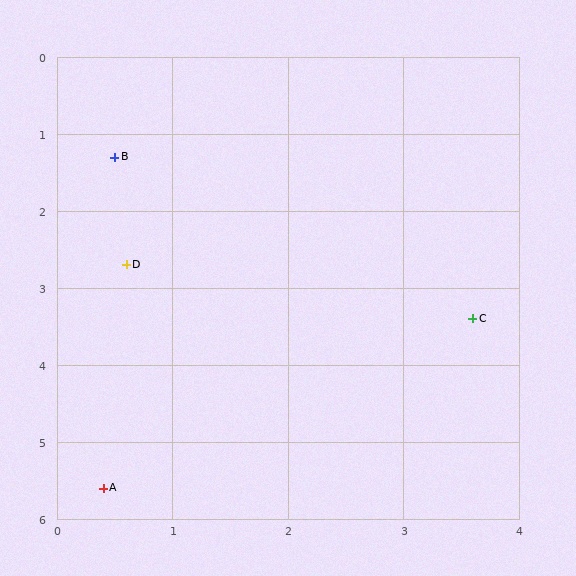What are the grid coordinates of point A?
Point A is at approximately (0.4, 5.6).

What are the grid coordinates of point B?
Point B is at approximately (0.5, 1.3).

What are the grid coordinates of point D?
Point D is at approximately (0.6, 2.7).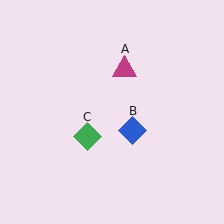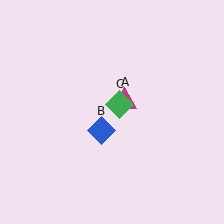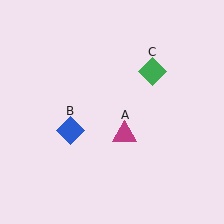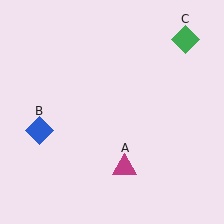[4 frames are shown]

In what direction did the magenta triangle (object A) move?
The magenta triangle (object A) moved down.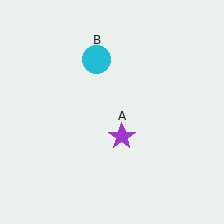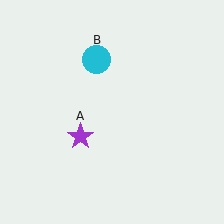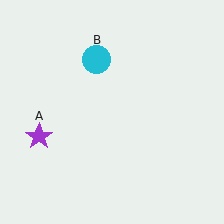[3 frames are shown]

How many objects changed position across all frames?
1 object changed position: purple star (object A).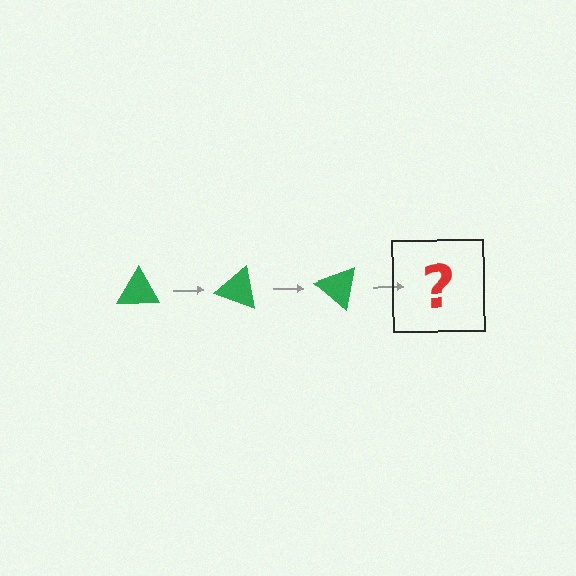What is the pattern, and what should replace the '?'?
The pattern is that the triangle rotates 20 degrees each step. The '?' should be a green triangle rotated 60 degrees.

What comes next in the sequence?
The next element should be a green triangle rotated 60 degrees.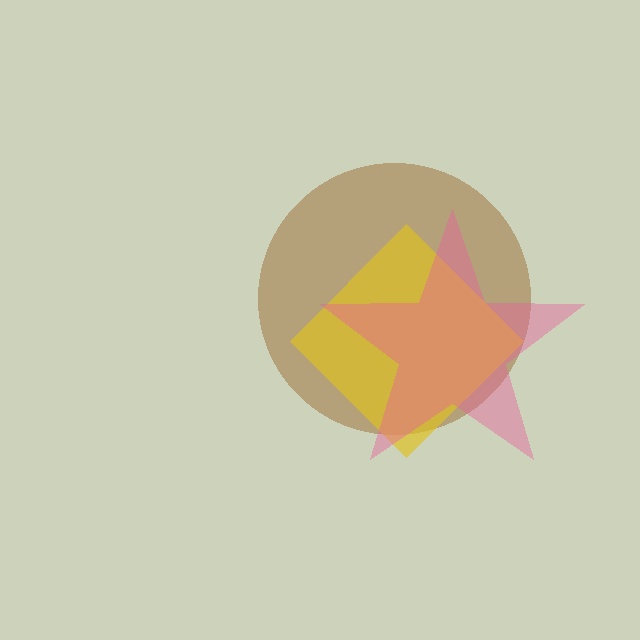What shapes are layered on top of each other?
The layered shapes are: a brown circle, a yellow diamond, a pink star.